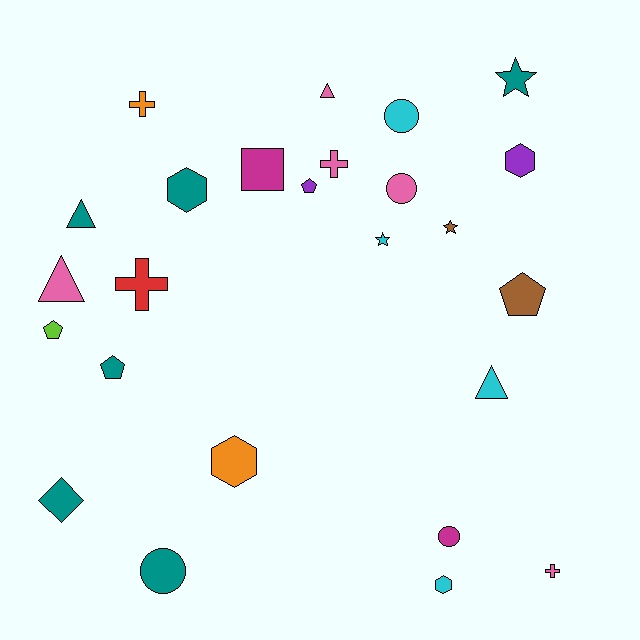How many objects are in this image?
There are 25 objects.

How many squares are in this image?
There is 1 square.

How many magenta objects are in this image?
There are 2 magenta objects.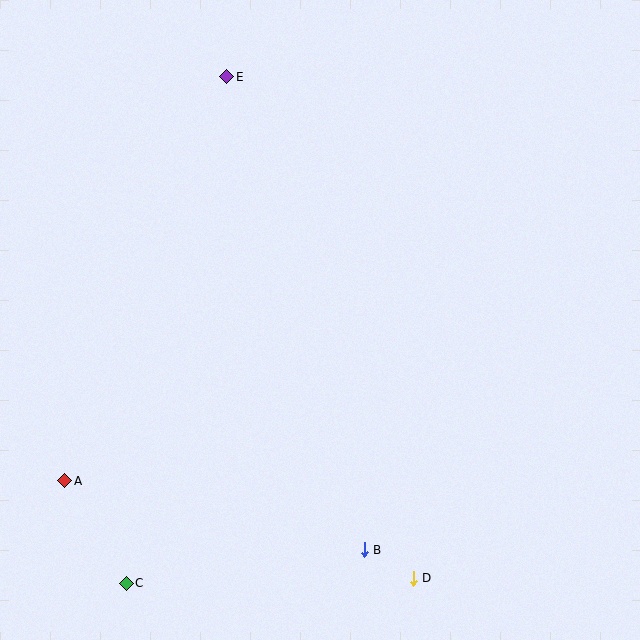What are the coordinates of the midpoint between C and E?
The midpoint between C and E is at (176, 330).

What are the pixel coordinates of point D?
Point D is at (413, 578).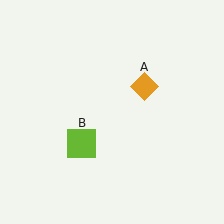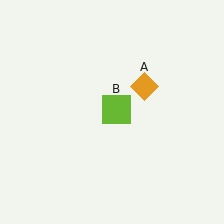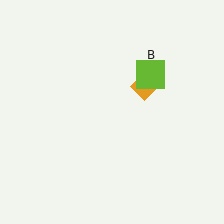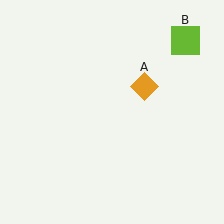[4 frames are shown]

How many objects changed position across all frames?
1 object changed position: lime square (object B).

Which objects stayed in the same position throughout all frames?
Orange diamond (object A) remained stationary.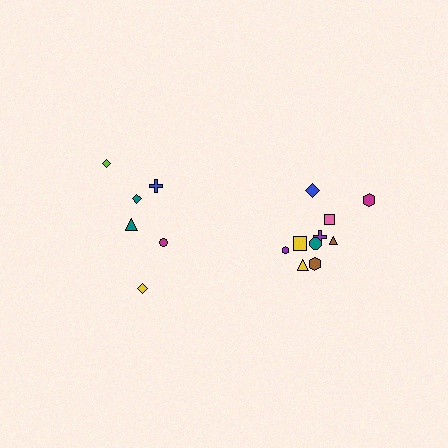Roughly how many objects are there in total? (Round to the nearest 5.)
Roughly 15 objects in total.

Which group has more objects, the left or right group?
The right group.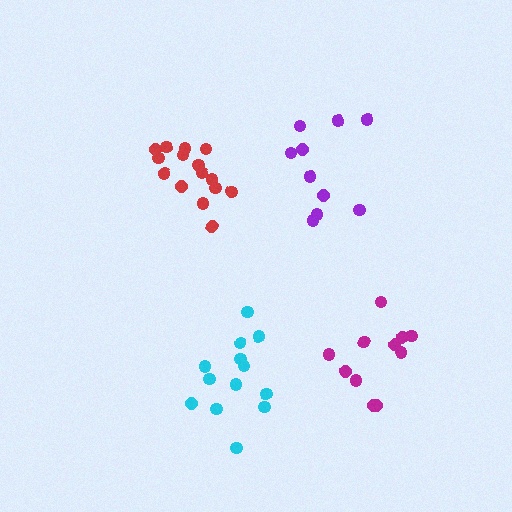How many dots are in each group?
Group 1: 10 dots, Group 2: 15 dots, Group 3: 13 dots, Group 4: 11 dots (49 total).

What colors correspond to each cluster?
The clusters are colored: purple, red, cyan, magenta.